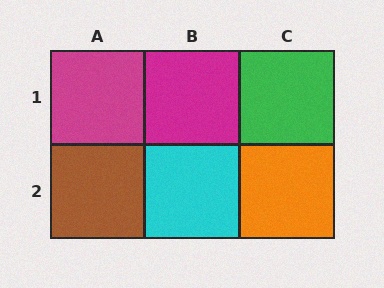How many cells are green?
1 cell is green.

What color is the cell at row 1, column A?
Magenta.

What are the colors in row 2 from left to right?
Brown, cyan, orange.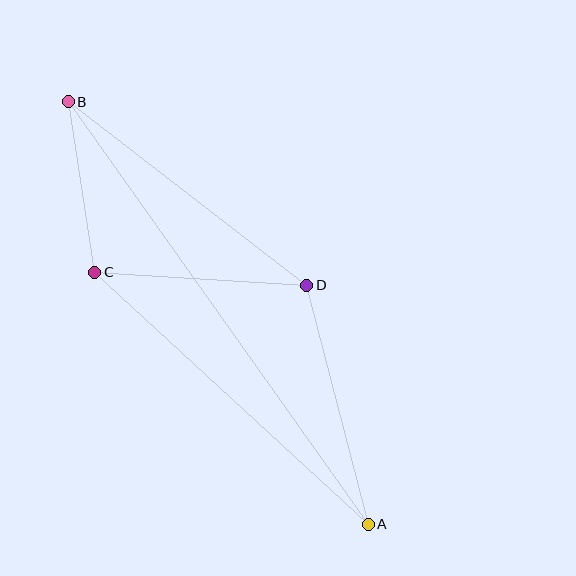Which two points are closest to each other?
Points B and C are closest to each other.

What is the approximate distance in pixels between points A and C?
The distance between A and C is approximately 372 pixels.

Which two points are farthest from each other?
Points A and B are farthest from each other.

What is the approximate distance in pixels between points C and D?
The distance between C and D is approximately 213 pixels.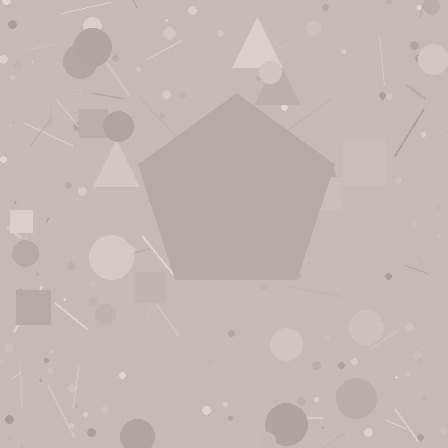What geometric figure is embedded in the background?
A pentagon is embedded in the background.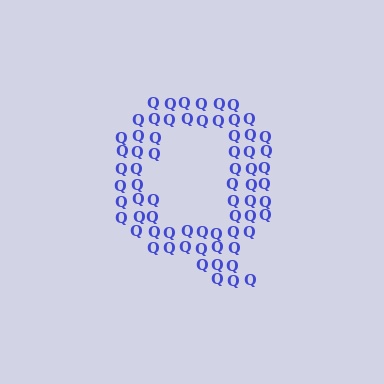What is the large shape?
The large shape is the letter Q.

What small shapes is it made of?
It is made of small letter Q's.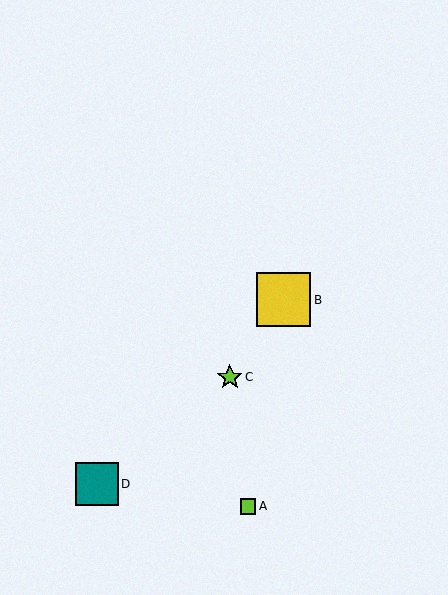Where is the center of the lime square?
The center of the lime square is at (248, 506).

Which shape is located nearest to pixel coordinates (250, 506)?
The lime square (labeled A) at (248, 506) is nearest to that location.